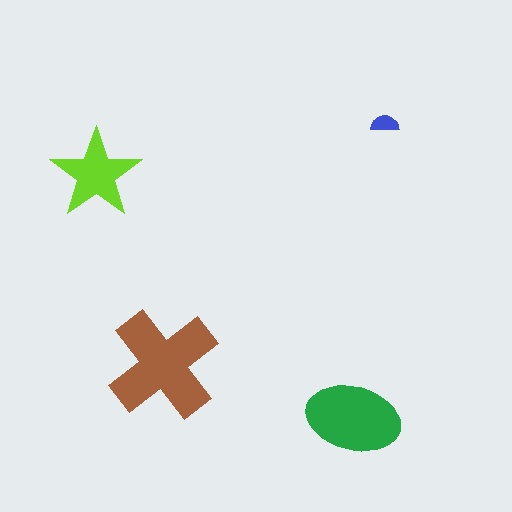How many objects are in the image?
There are 4 objects in the image.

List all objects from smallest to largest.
The blue semicircle, the lime star, the green ellipse, the brown cross.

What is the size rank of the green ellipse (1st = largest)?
2nd.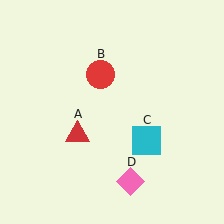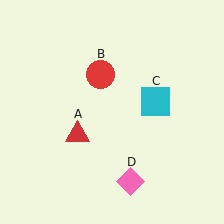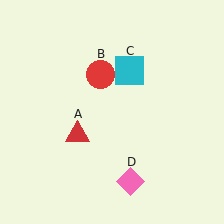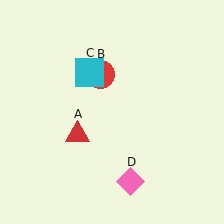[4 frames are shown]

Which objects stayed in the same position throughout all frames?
Red triangle (object A) and red circle (object B) and pink diamond (object D) remained stationary.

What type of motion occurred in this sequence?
The cyan square (object C) rotated counterclockwise around the center of the scene.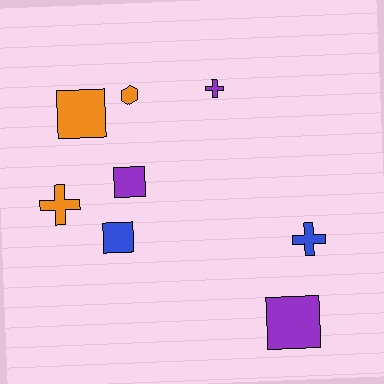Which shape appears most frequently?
Square, with 4 objects.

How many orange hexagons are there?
There is 1 orange hexagon.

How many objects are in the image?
There are 8 objects.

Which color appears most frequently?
Orange, with 3 objects.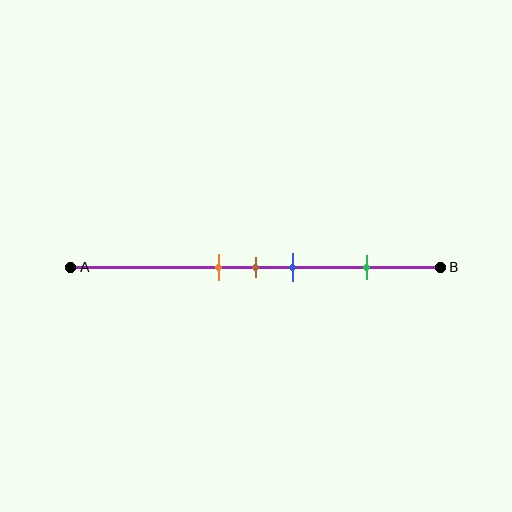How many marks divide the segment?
There are 4 marks dividing the segment.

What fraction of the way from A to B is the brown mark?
The brown mark is approximately 50% (0.5) of the way from A to B.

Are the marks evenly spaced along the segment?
No, the marks are not evenly spaced.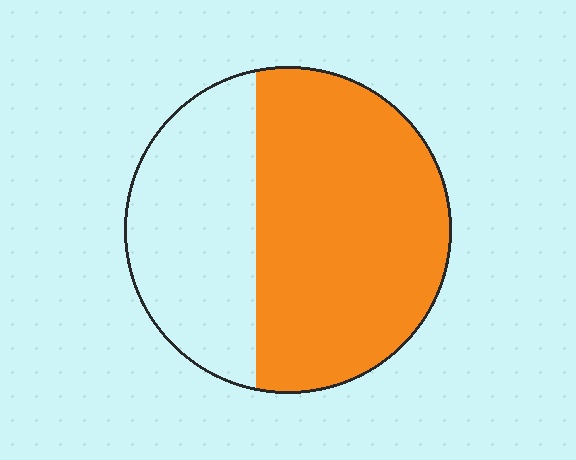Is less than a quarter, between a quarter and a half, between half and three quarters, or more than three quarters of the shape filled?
Between half and three quarters.